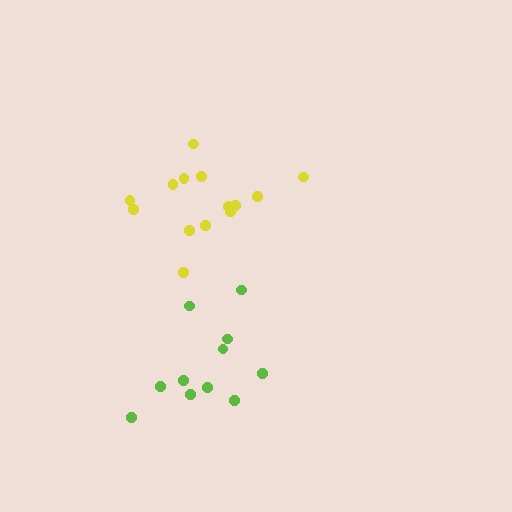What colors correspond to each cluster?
The clusters are colored: yellow, lime.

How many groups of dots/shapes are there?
There are 2 groups.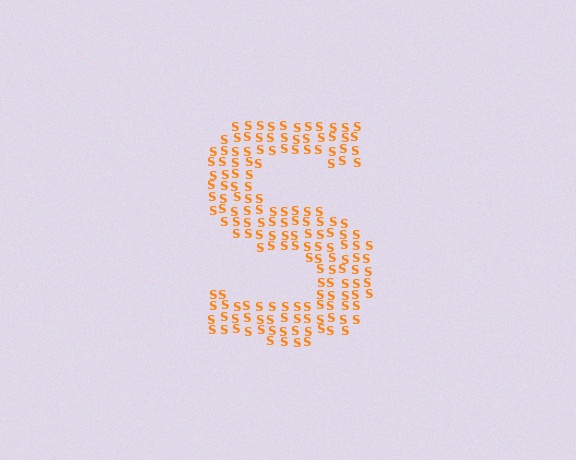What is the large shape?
The large shape is the letter S.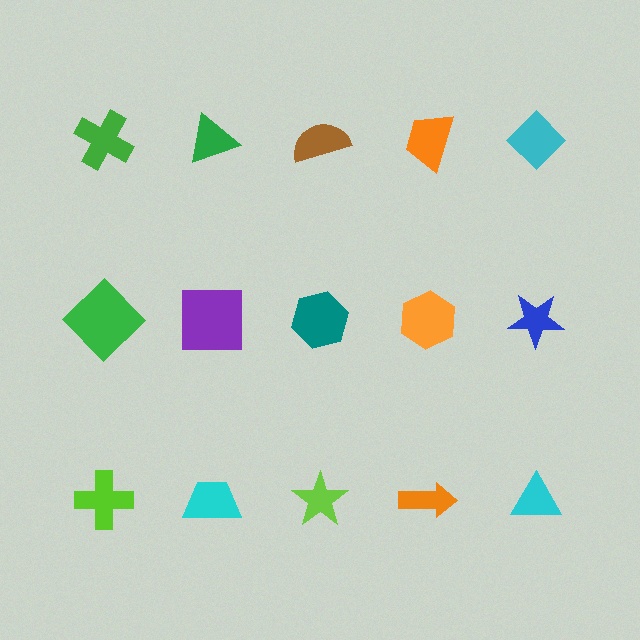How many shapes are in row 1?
5 shapes.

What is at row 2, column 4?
An orange hexagon.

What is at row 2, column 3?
A teal hexagon.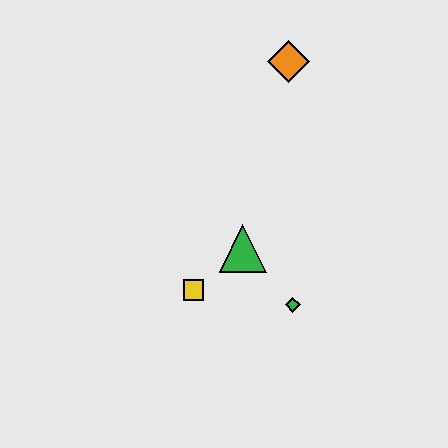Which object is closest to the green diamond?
The green triangle is closest to the green diamond.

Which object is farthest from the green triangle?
The orange diamond is farthest from the green triangle.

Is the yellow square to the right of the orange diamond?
No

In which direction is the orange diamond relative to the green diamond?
The orange diamond is above the green diamond.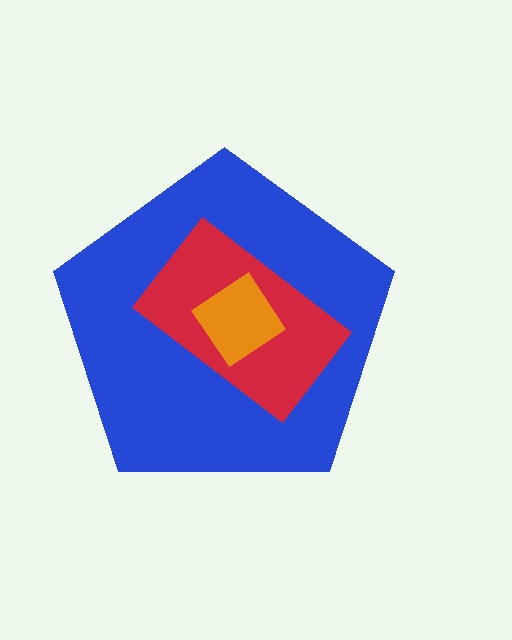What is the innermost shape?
The orange diamond.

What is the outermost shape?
The blue pentagon.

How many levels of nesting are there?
3.